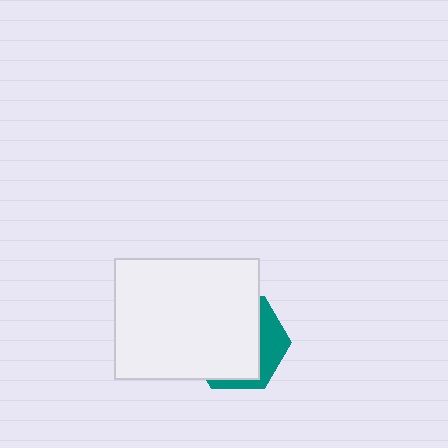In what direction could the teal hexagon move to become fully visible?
The teal hexagon could move toward the lower-right. That would shift it out from behind the white rectangle entirely.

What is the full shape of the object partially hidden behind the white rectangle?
The partially hidden object is a teal hexagon.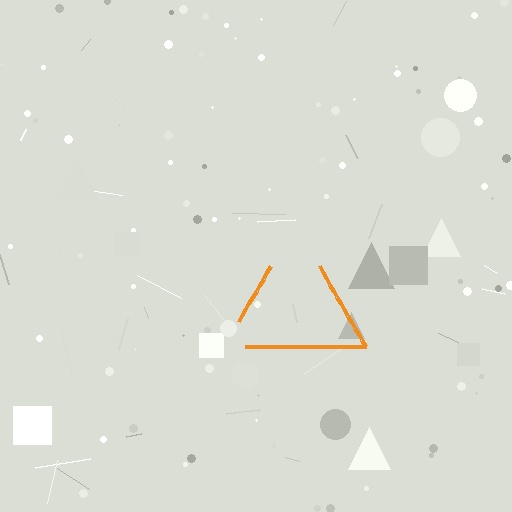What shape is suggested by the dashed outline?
The dashed outline suggests a triangle.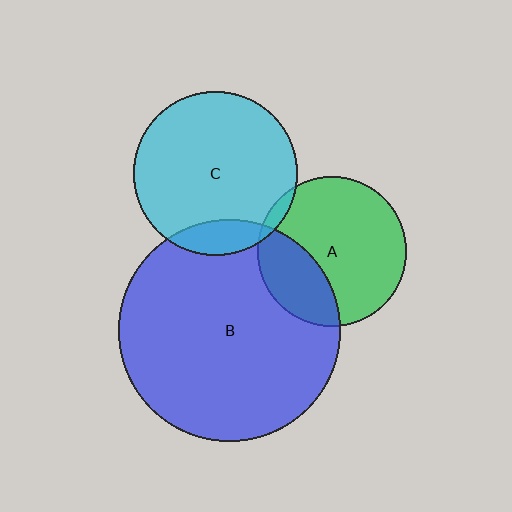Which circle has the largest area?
Circle B (blue).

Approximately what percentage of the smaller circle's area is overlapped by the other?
Approximately 15%.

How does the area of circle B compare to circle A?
Approximately 2.2 times.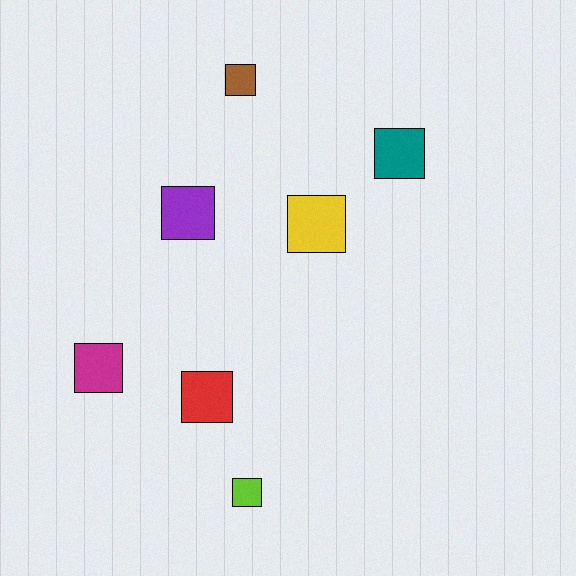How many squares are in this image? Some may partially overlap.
There are 7 squares.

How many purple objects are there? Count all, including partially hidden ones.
There is 1 purple object.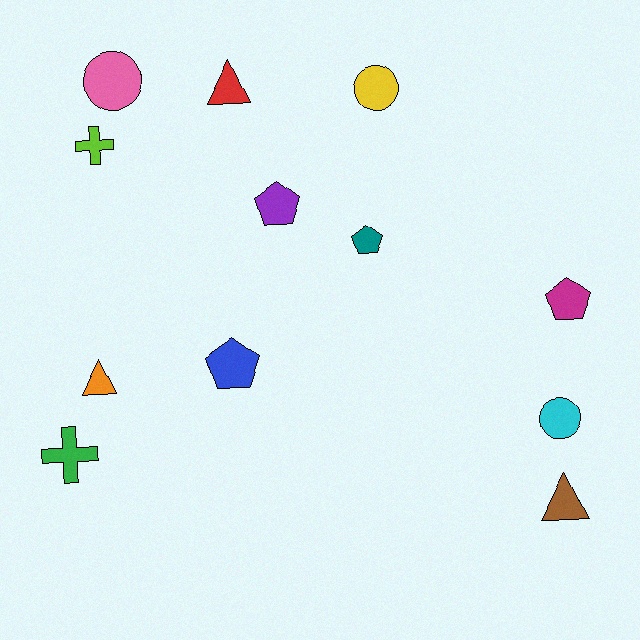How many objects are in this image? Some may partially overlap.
There are 12 objects.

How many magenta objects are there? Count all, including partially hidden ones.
There is 1 magenta object.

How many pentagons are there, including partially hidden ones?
There are 4 pentagons.